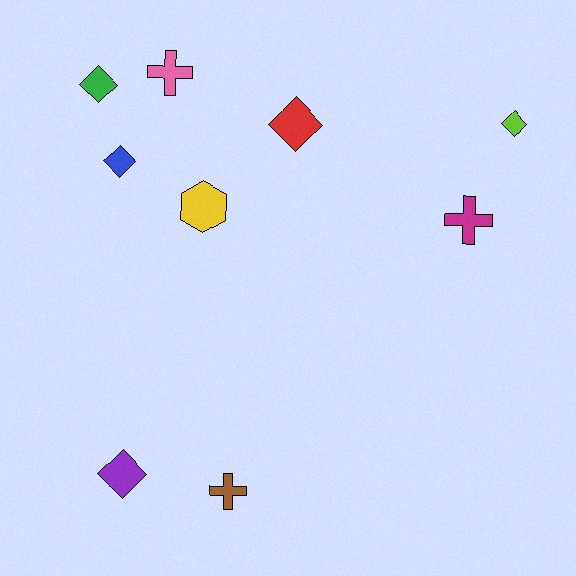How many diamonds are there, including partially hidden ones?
There are 5 diamonds.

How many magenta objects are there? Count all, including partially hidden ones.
There is 1 magenta object.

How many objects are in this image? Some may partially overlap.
There are 9 objects.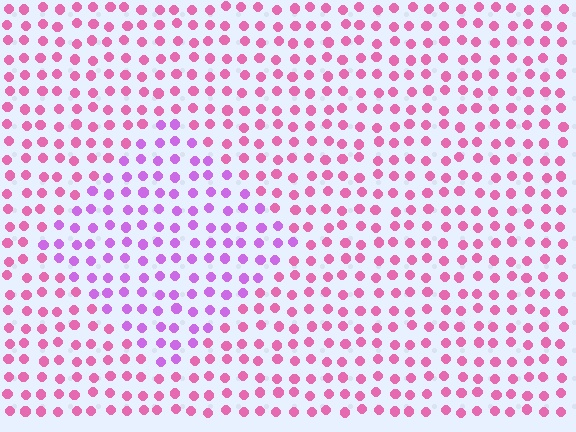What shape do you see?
I see a diamond.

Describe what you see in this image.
The image is filled with small pink elements in a uniform arrangement. A diamond-shaped region is visible where the elements are tinted to a slightly different hue, forming a subtle color boundary.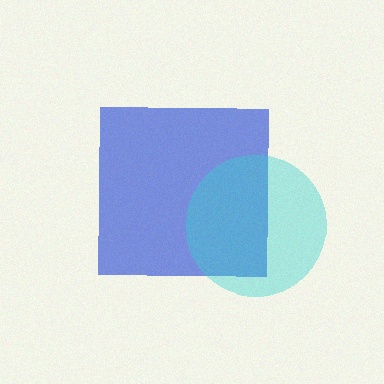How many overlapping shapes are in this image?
There are 2 overlapping shapes in the image.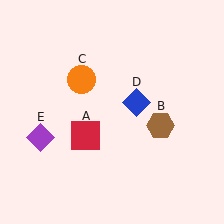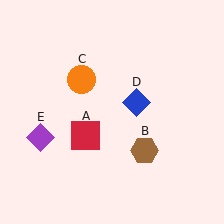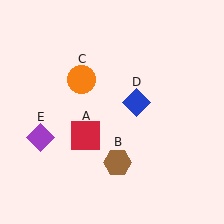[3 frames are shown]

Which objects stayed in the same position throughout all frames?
Red square (object A) and orange circle (object C) and blue diamond (object D) and purple diamond (object E) remained stationary.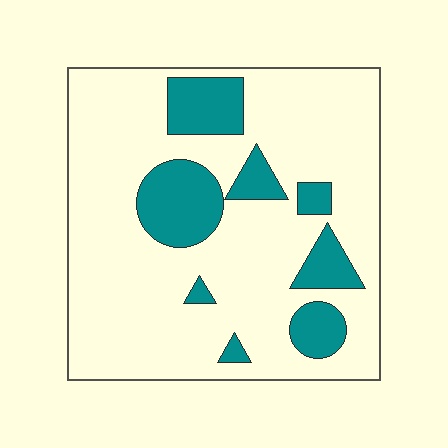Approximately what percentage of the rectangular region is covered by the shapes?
Approximately 20%.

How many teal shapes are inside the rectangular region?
8.